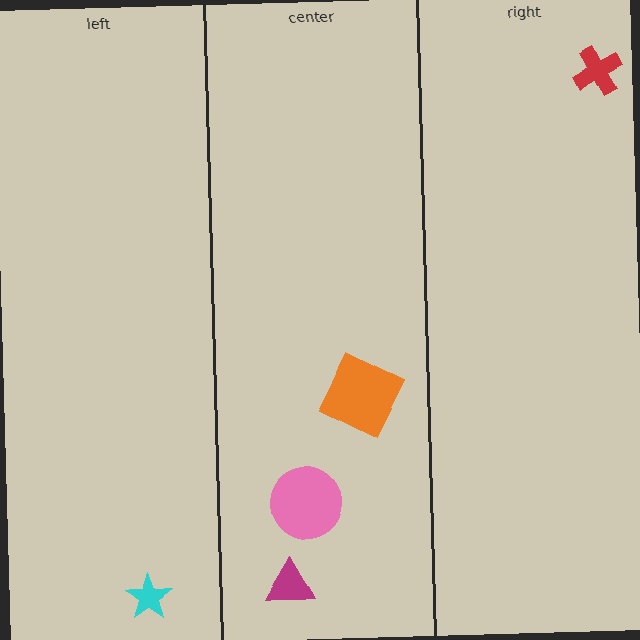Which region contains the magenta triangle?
The center region.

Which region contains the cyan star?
The left region.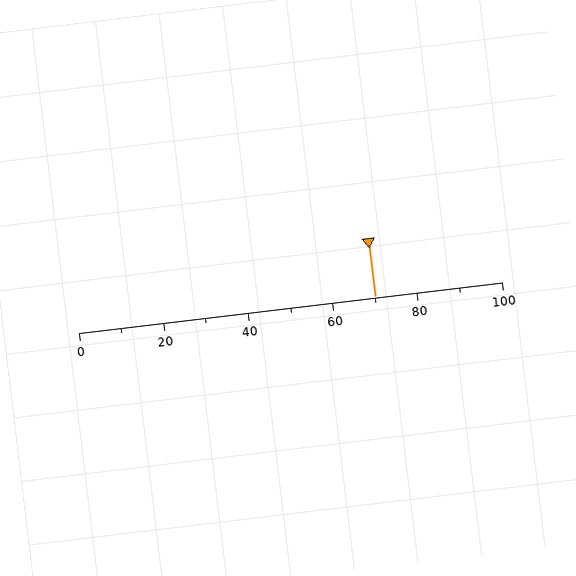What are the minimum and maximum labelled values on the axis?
The axis runs from 0 to 100.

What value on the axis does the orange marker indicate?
The marker indicates approximately 70.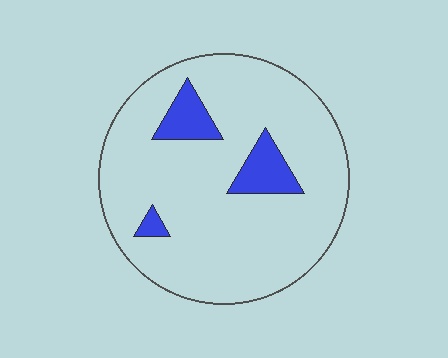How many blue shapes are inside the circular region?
3.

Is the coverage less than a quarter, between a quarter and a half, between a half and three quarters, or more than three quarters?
Less than a quarter.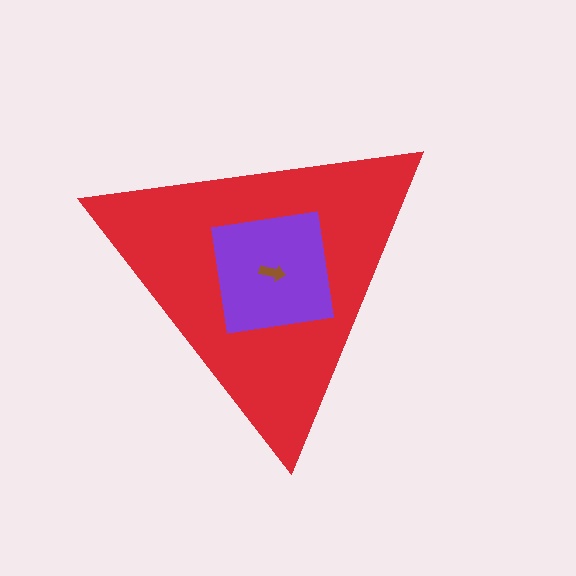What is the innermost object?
The brown arrow.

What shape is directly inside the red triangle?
The purple square.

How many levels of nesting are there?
3.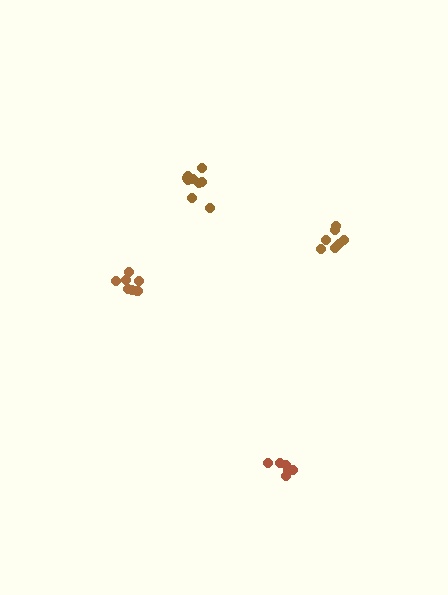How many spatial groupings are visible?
There are 4 spatial groupings.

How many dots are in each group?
Group 1: 6 dots, Group 2: 7 dots, Group 3: 9 dots, Group 4: 7 dots (29 total).